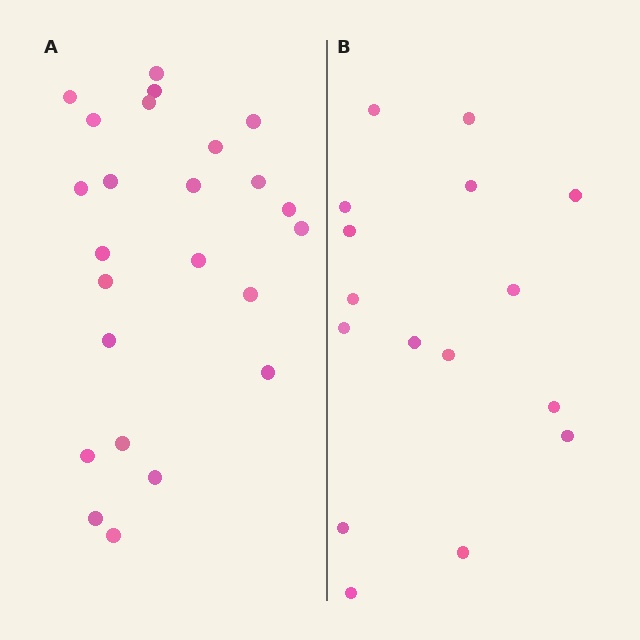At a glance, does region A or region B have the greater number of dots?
Region A (the left region) has more dots.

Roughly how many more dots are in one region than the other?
Region A has roughly 8 or so more dots than region B.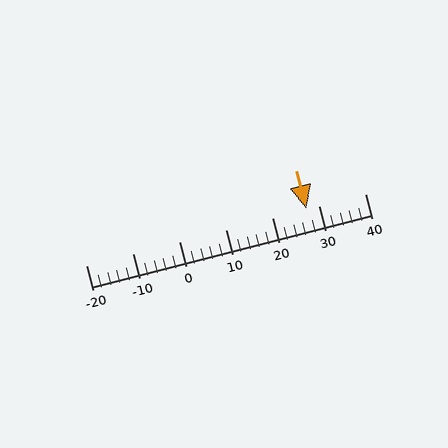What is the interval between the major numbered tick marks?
The major tick marks are spaced 10 units apart.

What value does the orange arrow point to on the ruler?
The orange arrow points to approximately 27.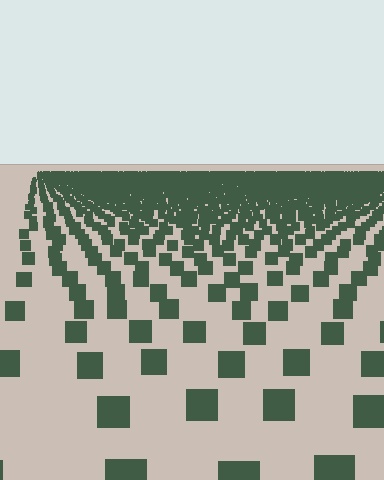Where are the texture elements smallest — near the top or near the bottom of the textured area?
Near the top.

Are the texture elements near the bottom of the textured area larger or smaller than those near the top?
Larger. Near the bottom, elements are closer to the viewer and appear at a bigger on-screen size.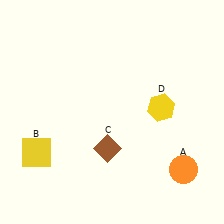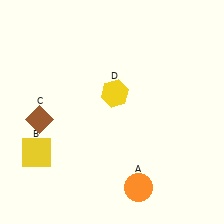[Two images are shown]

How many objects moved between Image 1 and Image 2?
3 objects moved between the two images.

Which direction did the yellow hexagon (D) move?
The yellow hexagon (D) moved left.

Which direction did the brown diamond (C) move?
The brown diamond (C) moved left.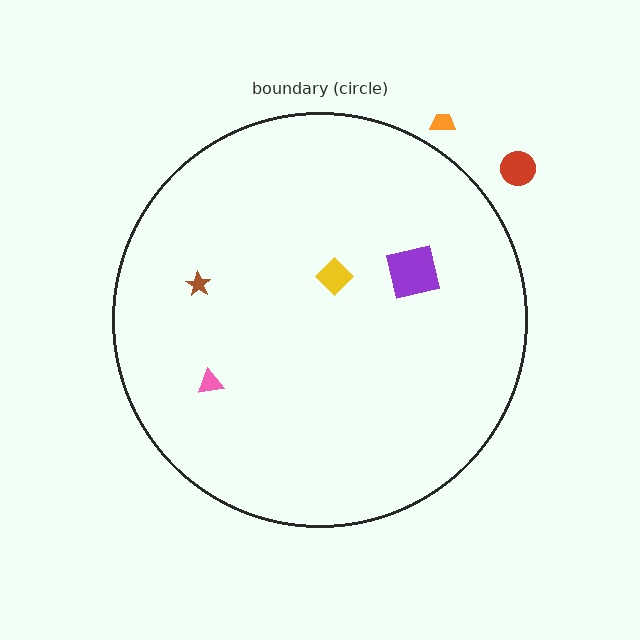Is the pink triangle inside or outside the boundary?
Inside.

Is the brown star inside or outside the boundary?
Inside.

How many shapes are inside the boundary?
4 inside, 2 outside.